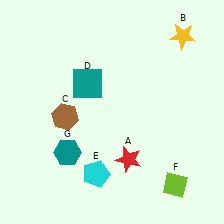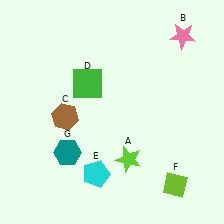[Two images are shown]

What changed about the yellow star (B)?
In Image 1, B is yellow. In Image 2, it changed to pink.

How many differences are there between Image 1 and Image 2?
There are 3 differences between the two images.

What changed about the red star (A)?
In Image 1, A is red. In Image 2, it changed to lime.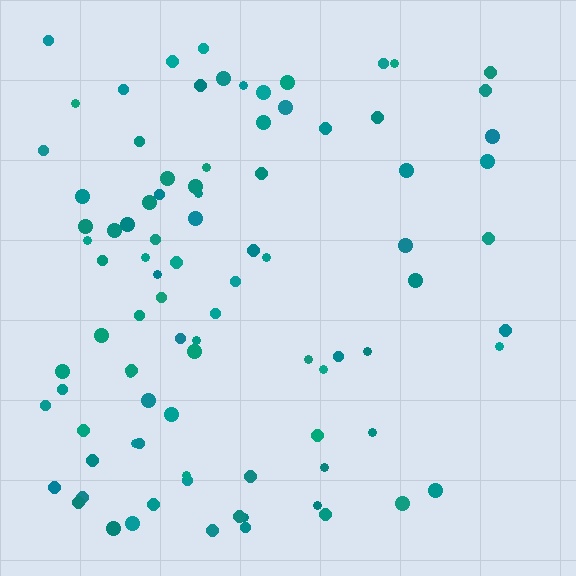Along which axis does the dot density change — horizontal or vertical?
Horizontal.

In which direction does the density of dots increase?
From right to left, with the left side densest.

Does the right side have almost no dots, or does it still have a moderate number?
Still a moderate number, just noticeably fewer than the left.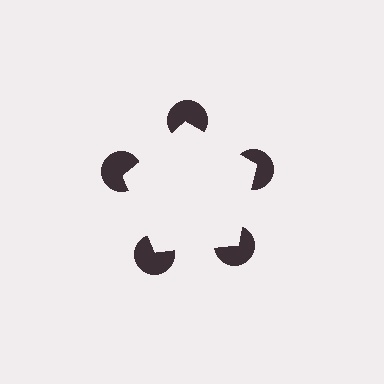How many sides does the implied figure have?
5 sides.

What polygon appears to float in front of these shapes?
An illusory pentagon — its edges are inferred from the aligned wedge cuts in the pac-man discs, not physically drawn.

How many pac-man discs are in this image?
There are 5 — one at each vertex of the illusory pentagon.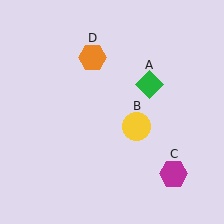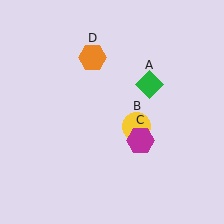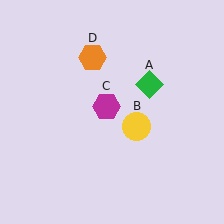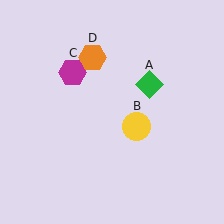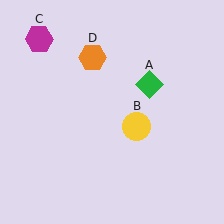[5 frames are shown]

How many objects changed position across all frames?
1 object changed position: magenta hexagon (object C).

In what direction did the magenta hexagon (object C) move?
The magenta hexagon (object C) moved up and to the left.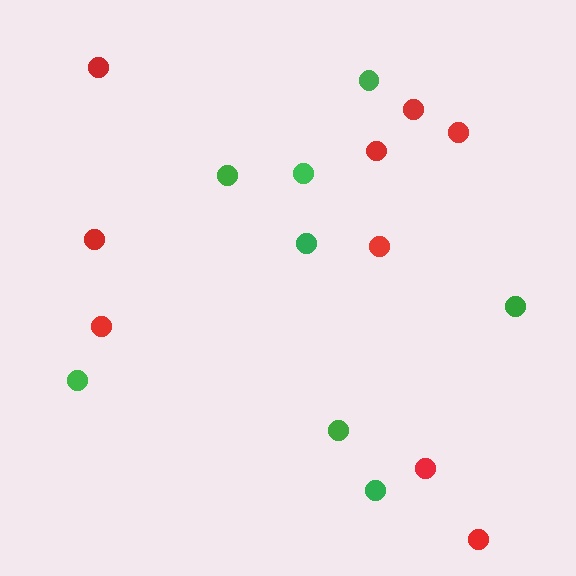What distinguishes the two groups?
There are 2 groups: one group of red circles (9) and one group of green circles (8).